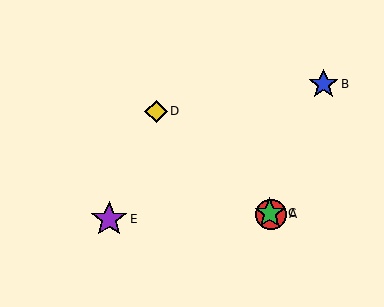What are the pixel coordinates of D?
Object D is at (156, 111).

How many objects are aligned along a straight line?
3 objects (A, C, D) are aligned along a straight line.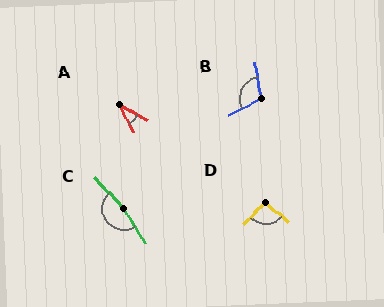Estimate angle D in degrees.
Approximately 92 degrees.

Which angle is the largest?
C, at approximately 169 degrees.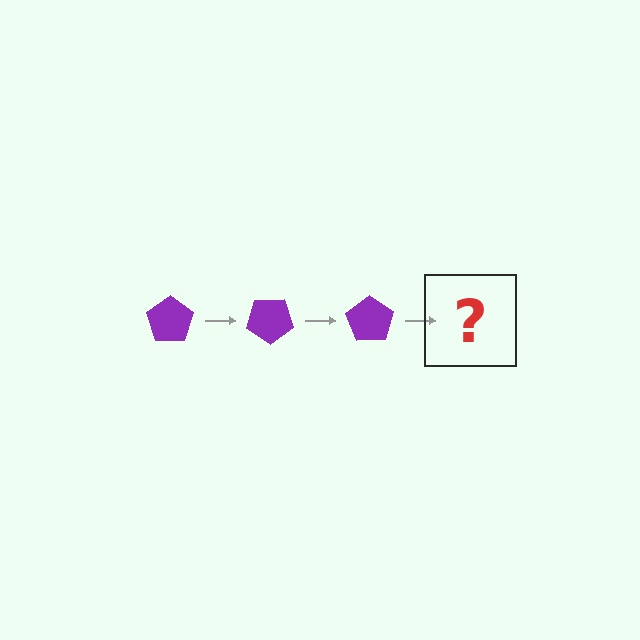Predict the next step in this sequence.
The next step is a purple pentagon rotated 105 degrees.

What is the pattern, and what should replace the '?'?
The pattern is that the pentagon rotates 35 degrees each step. The '?' should be a purple pentagon rotated 105 degrees.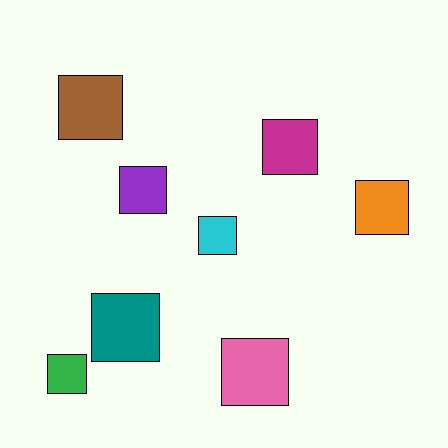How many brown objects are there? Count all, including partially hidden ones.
There is 1 brown object.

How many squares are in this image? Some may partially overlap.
There are 8 squares.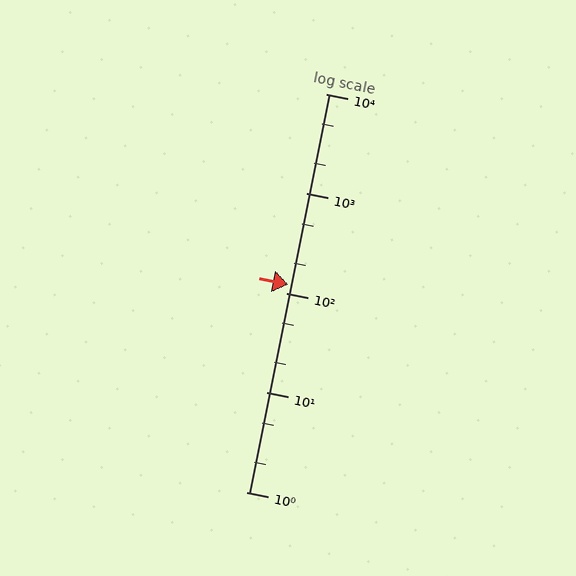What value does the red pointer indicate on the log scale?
The pointer indicates approximately 120.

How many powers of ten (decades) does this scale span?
The scale spans 4 decades, from 1 to 10000.